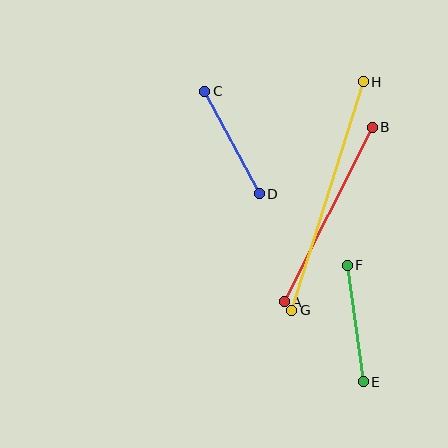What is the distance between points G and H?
The distance is approximately 240 pixels.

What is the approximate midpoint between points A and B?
The midpoint is at approximately (328, 215) pixels.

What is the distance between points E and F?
The distance is approximately 117 pixels.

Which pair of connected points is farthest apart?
Points G and H are farthest apart.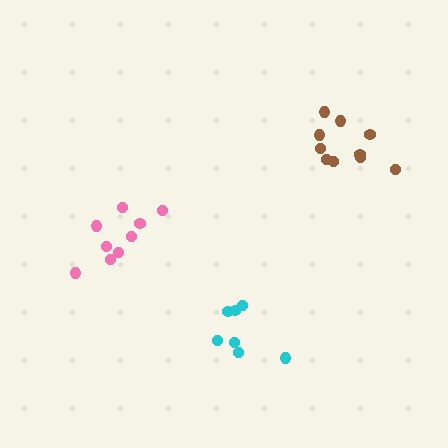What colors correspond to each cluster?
The clusters are colored: cyan, brown, pink.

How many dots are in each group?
Group 1: 7 dots, Group 2: 10 dots, Group 3: 9 dots (26 total).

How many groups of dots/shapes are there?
There are 3 groups.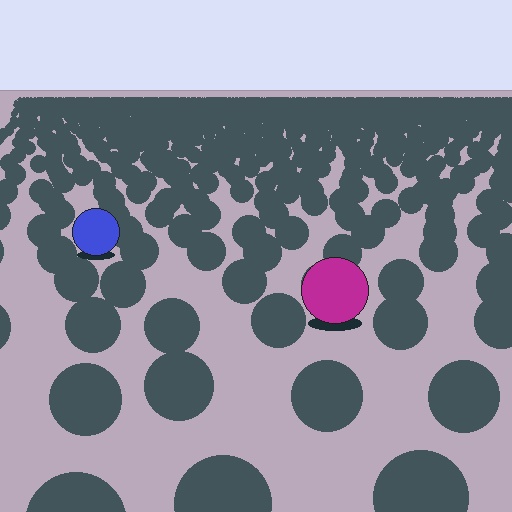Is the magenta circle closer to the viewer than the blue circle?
Yes. The magenta circle is closer — you can tell from the texture gradient: the ground texture is coarser near it.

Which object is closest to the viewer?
The magenta circle is closest. The texture marks near it are larger and more spread out.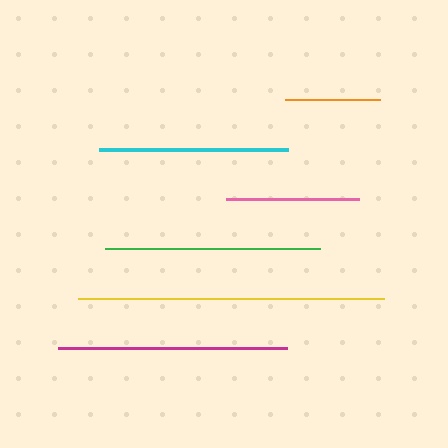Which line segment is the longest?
The yellow line is the longest at approximately 306 pixels.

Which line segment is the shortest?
The orange line is the shortest at approximately 95 pixels.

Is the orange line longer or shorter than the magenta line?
The magenta line is longer than the orange line.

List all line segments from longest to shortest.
From longest to shortest: yellow, magenta, green, cyan, pink, orange.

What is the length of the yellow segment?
The yellow segment is approximately 306 pixels long.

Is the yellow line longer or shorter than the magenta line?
The yellow line is longer than the magenta line.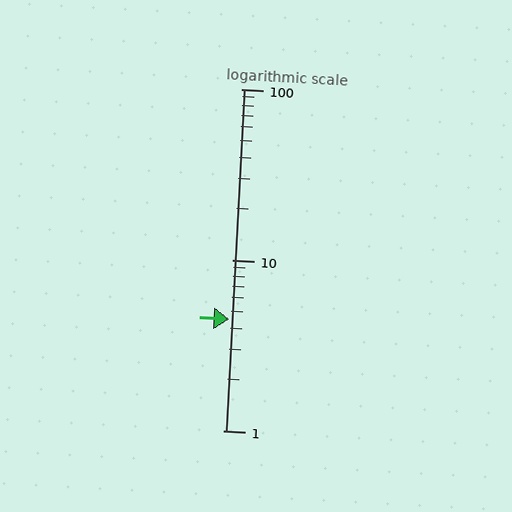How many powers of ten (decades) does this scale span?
The scale spans 2 decades, from 1 to 100.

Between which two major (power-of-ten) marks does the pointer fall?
The pointer is between 1 and 10.